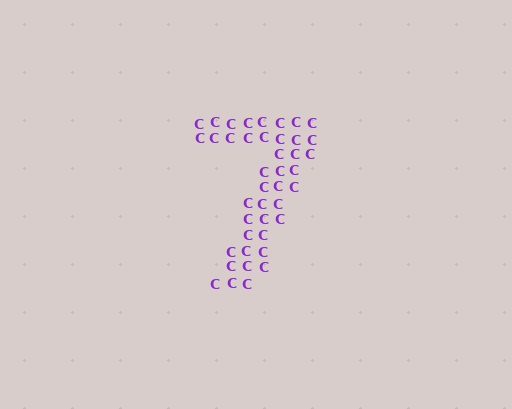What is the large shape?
The large shape is the digit 7.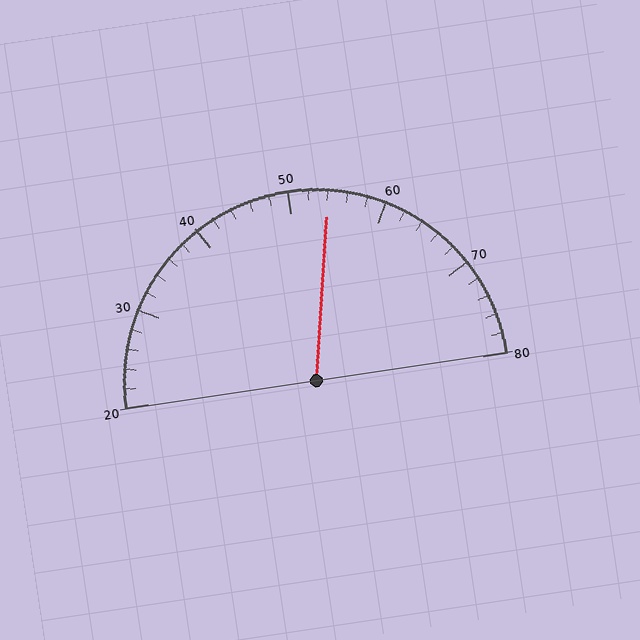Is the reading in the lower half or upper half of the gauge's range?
The reading is in the upper half of the range (20 to 80).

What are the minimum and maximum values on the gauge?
The gauge ranges from 20 to 80.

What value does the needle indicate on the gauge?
The needle indicates approximately 54.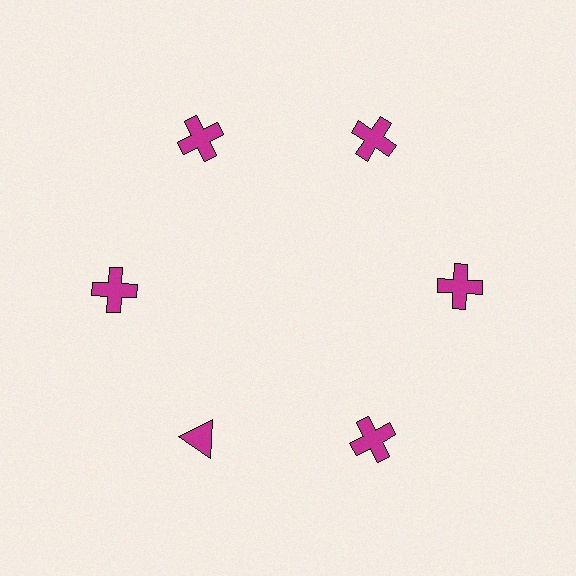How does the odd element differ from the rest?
It has a different shape: triangle instead of cross.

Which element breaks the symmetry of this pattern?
The magenta triangle at roughly the 7 o'clock position breaks the symmetry. All other shapes are magenta crosses.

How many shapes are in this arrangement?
There are 6 shapes arranged in a ring pattern.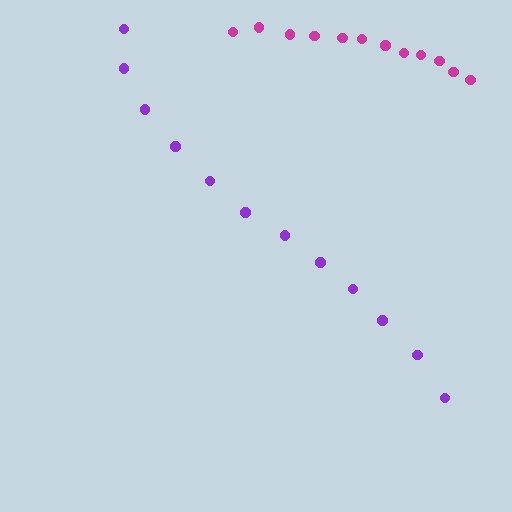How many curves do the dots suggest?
There are 2 distinct paths.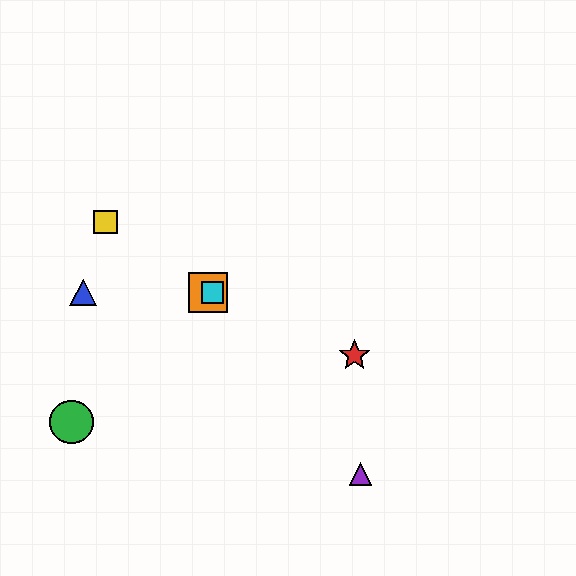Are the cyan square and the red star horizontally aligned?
No, the cyan square is at y≈293 and the red star is at y≈355.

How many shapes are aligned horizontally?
3 shapes (the blue triangle, the orange square, the cyan square) are aligned horizontally.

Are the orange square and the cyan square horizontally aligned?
Yes, both are at y≈293.